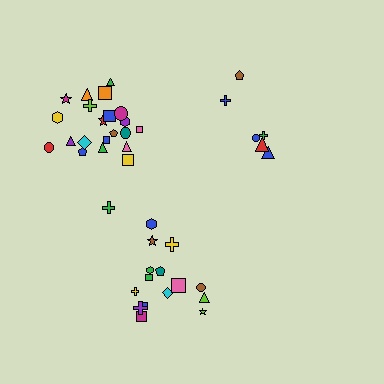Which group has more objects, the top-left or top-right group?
The top-left group.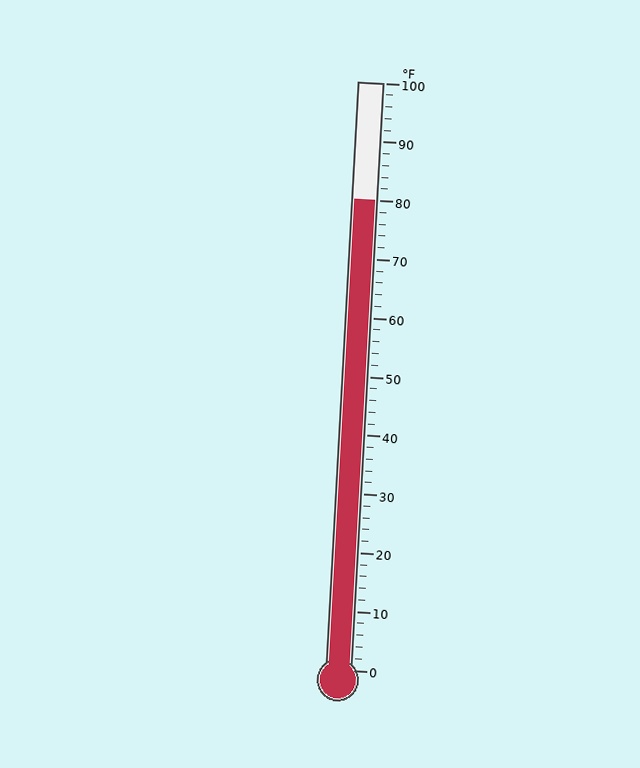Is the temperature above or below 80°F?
The temperature is at 80°F.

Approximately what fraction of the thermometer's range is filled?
The thermometer is filled to approximately 80% of its range.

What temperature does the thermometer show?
The thermometer shows approximately 80°F.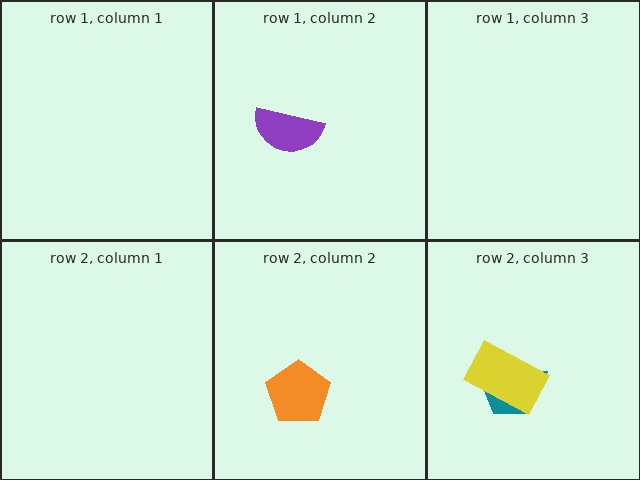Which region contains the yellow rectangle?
The row 2, column 3 region.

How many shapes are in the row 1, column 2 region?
1.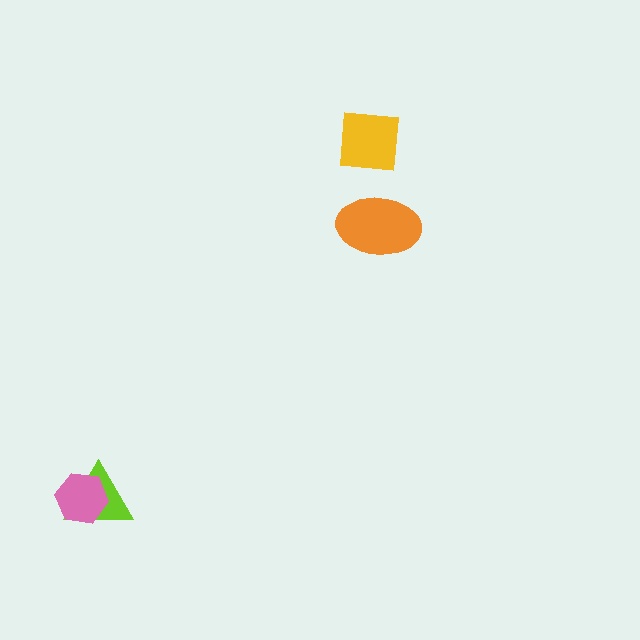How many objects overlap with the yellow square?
0 objects overlap with the yellow square.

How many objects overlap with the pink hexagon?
1 object overlaps with the pink hexagon.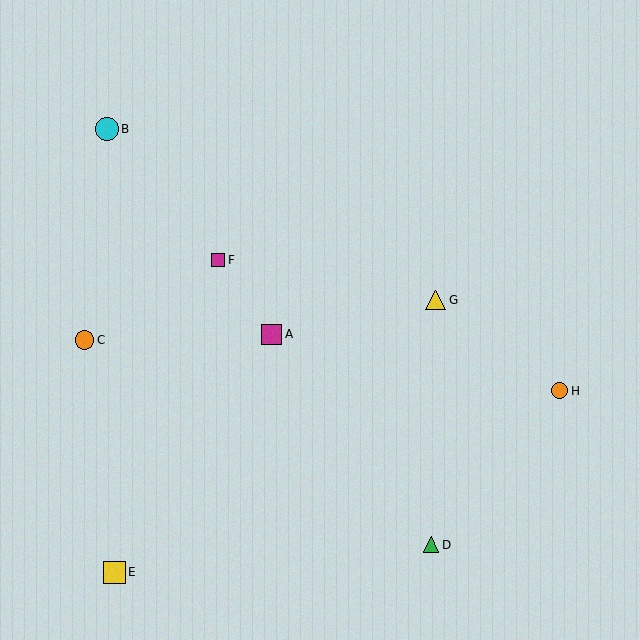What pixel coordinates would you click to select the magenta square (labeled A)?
Click at (272, 334) to select the magenta square A.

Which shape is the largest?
The cyan circle (labeled B) is the largest.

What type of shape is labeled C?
Shape C is an orange circle.